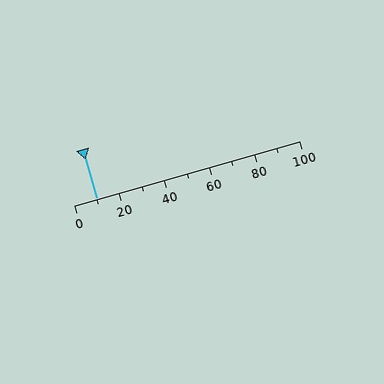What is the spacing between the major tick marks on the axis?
The major ticks are spaced 20 apart.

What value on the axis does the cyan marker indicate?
The marker indicates approximately 10.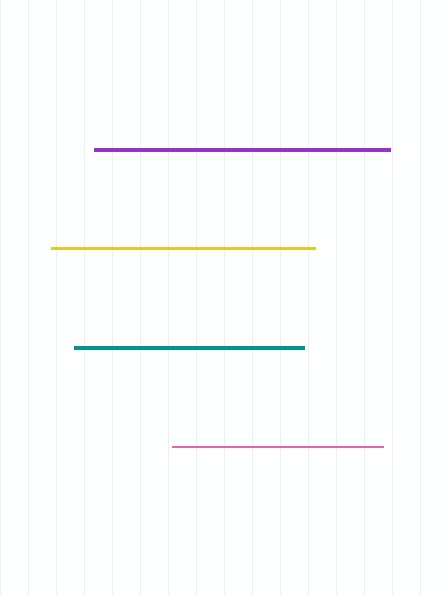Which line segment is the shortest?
The pink line is the shortest at approximately 211 pixels.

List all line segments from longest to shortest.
From longest to shortest: purple, yellow, teal, pink.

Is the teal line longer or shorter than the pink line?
The teal line is longer than the pink line.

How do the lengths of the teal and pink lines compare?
The teal and pink lines are approximately the same length.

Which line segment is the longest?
The purple line is the longest at approximately 297 pixels.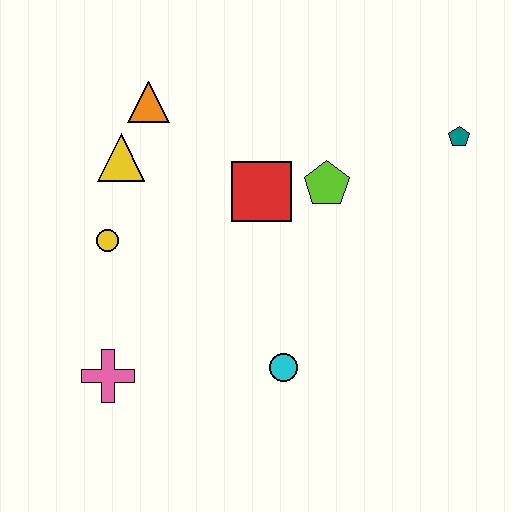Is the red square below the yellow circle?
No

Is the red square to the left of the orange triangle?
No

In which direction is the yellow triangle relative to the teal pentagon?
The yellow triangle is to the left of the teal pentagon.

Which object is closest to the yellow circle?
The yellow triangle is closest to the yellow circle.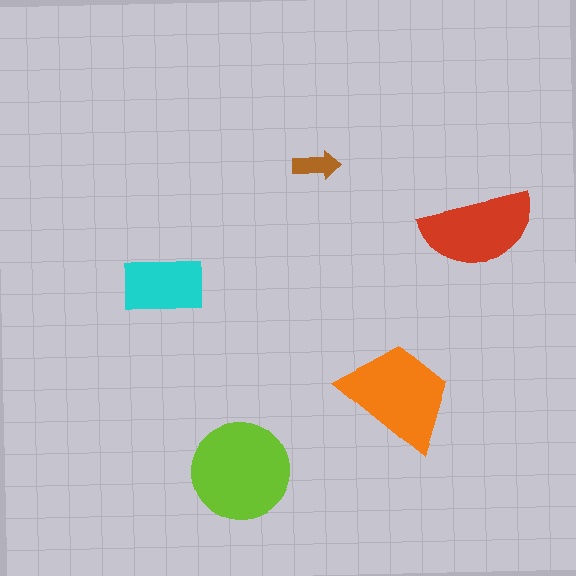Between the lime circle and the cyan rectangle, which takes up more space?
The lime circle.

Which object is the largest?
The lime circle.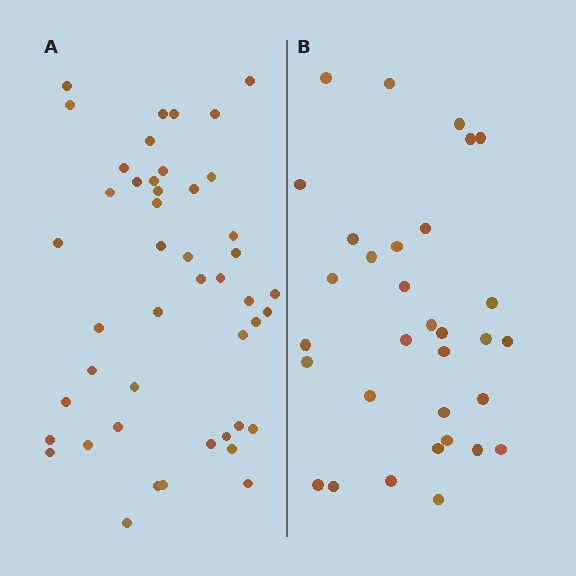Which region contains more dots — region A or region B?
Region A (the left region) has more dots.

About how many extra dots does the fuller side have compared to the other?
Region A has approximately 15 more dots than region B.